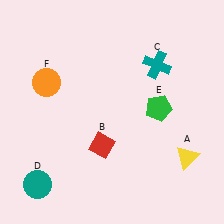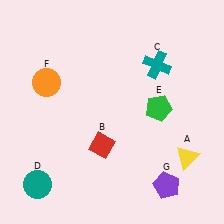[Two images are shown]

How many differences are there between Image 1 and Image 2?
There is 1 difference between the two images.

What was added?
A purple pentagon (G) was added in Image 2.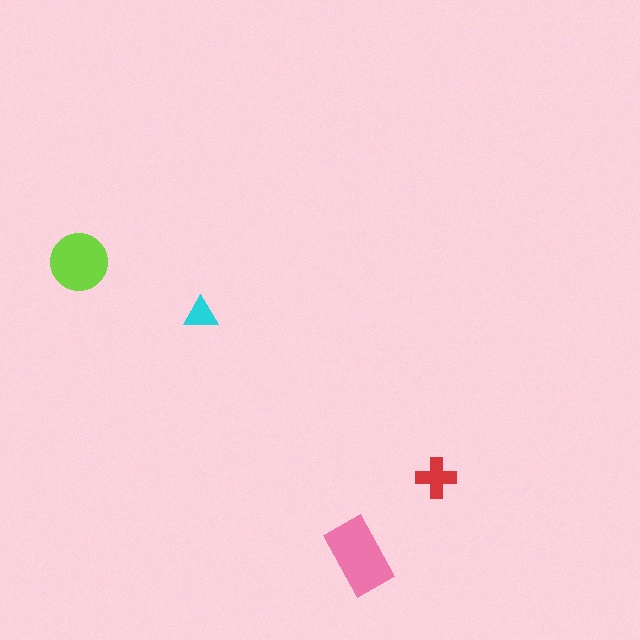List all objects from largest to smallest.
The pink rectangle, the lime circle, the red cross, the cyan triangle.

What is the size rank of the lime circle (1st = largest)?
2nd.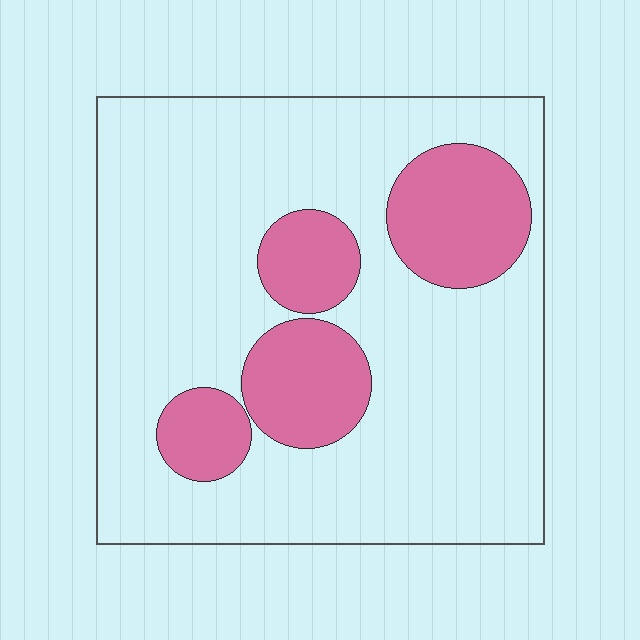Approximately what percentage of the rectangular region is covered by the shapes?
Approximately 25%.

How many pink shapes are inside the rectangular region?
4.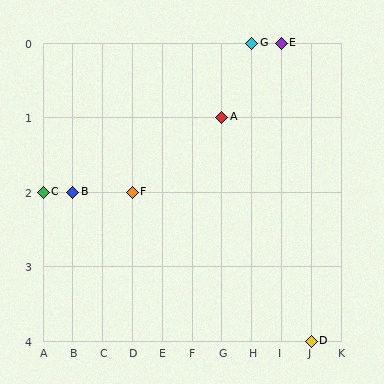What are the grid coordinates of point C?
Point C is at grid coordinates (A, 2).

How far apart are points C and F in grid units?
Points C and F are 3 columns apart.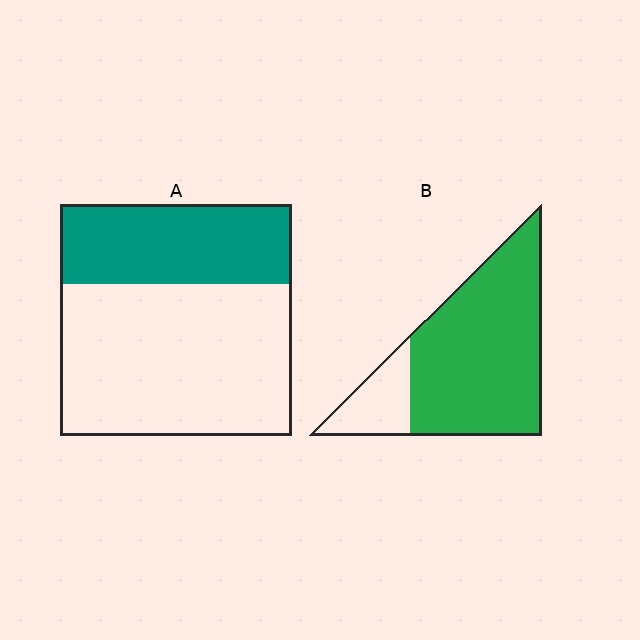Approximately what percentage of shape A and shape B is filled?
A is approximately 35% and B is approximately 80%.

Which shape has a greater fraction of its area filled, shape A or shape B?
Shape B.